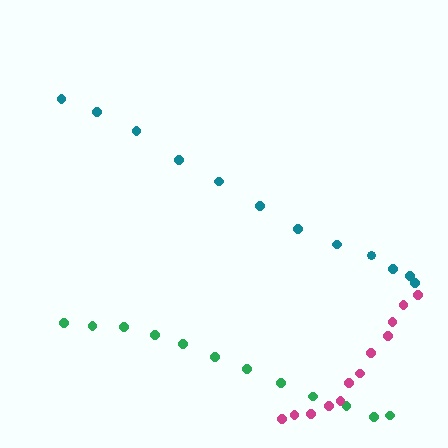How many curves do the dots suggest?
There are 3 distinct paths.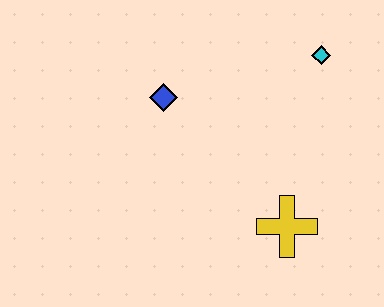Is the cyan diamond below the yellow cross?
No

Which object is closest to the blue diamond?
The cyan diamond is closest to the blue diamond.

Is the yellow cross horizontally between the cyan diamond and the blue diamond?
Yes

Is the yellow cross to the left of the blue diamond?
No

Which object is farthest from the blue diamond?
The yellow cross is farthest from the blue diamond.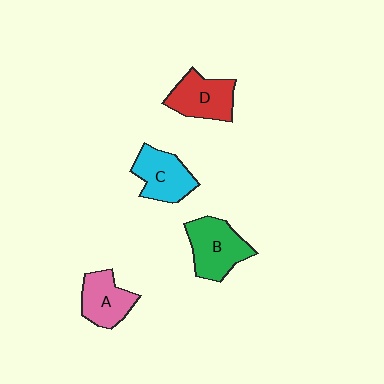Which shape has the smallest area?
Shape A (pink).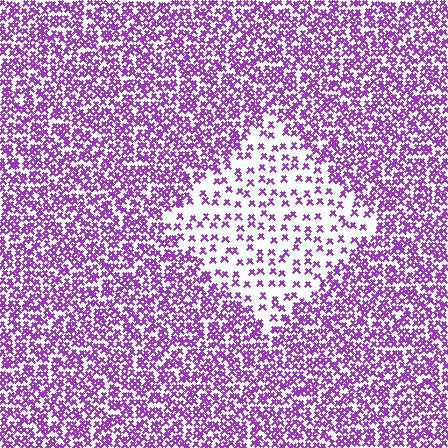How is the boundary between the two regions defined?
The boundary is defined by a change in element density (approximately 2.7x ratio). All elements are the same color, size, and shape.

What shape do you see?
I see a diamond.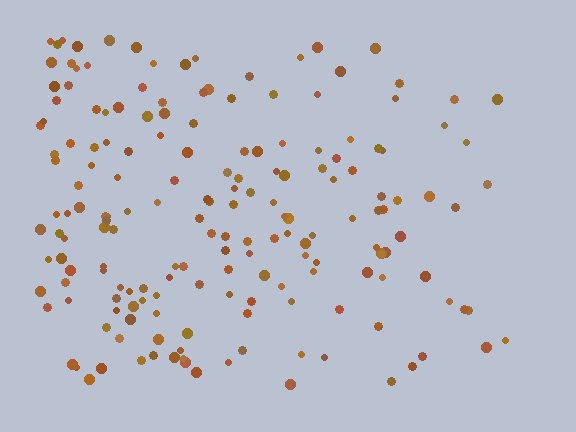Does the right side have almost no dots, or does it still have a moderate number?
Still a moderate number, just noticeably fewer than the left.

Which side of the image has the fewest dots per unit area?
The right.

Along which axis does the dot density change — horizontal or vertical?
Horizontal.